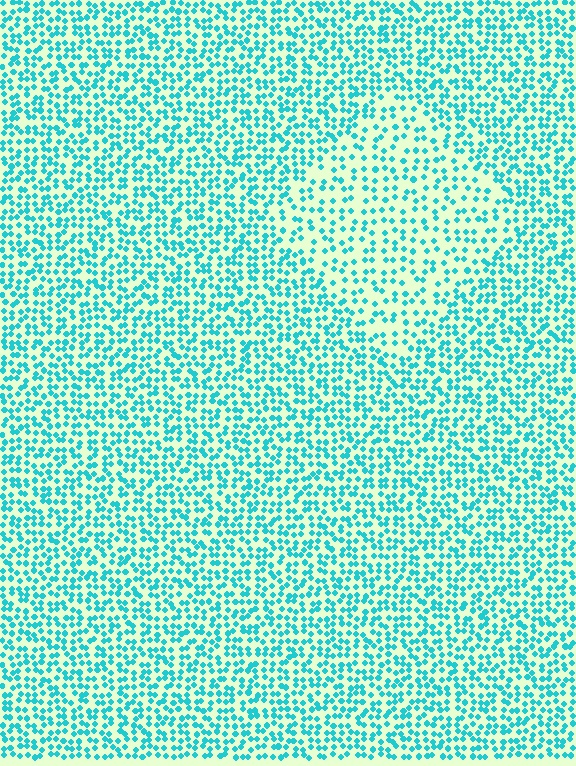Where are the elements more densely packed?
The elements are more densely packed outside the diamond boundary.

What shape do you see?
I see a diamond.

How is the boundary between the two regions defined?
The boundary is defined by a change in element density (approximately 1.8x ratio). All elements are the same color, size, and shape.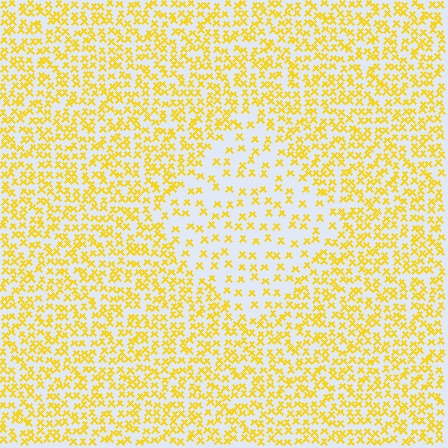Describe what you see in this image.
The image contains small yellow elements arranged at two different densities. A diamond-shaped region is visible where the elements are less densely packed than the surrounding area.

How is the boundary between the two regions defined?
The boundary is defined by a change in element density (approximately 2.1x ratio). All elements are the same color, size, and shape.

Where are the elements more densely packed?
The elements are more densely packed outside the diamond boundary.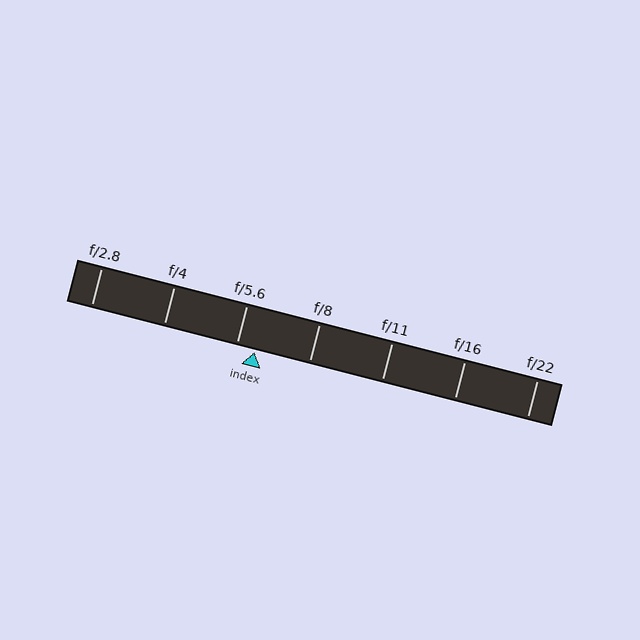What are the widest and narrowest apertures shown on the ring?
The widest aperture shown is f/2.8 and the narrowest is f/22.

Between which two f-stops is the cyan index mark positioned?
The index mark is between f/5.6 and f/8.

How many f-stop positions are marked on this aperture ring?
There are 7 f-stop positions marked.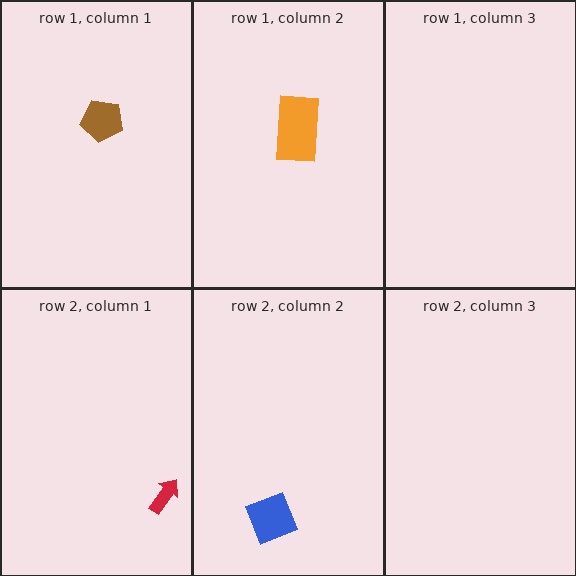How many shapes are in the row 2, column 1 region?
1.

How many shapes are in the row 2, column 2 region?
1.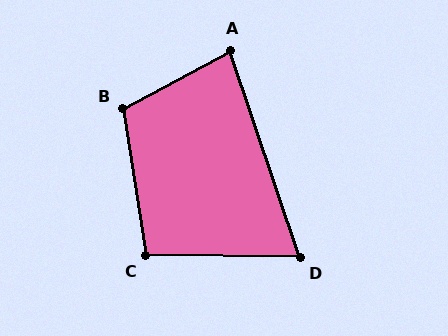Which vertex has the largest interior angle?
B, at approximately 109 degrees.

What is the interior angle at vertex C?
Approximately 99 degrees (obtuse).